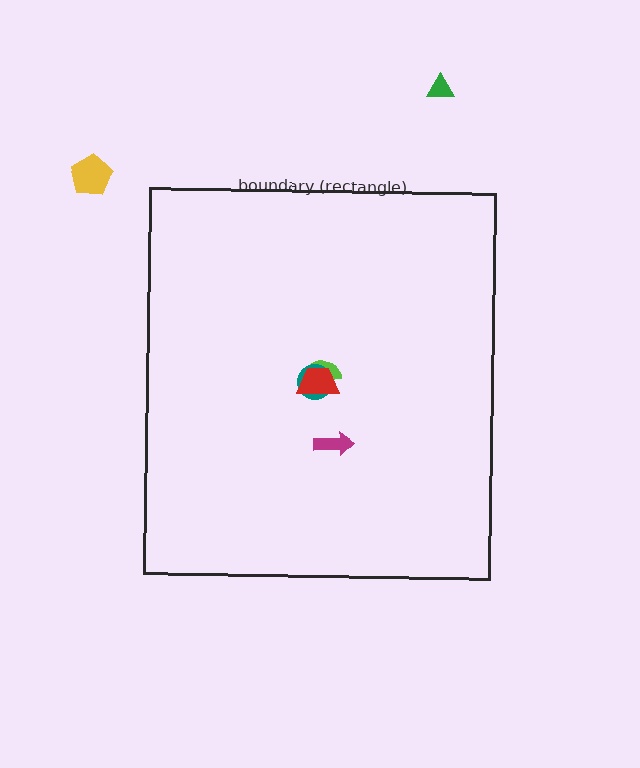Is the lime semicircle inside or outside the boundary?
Inside.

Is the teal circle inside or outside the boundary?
Inside.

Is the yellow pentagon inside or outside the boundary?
Outside.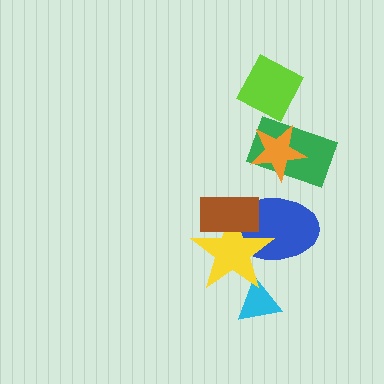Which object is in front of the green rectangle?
The orange star is in front of the green rectangle.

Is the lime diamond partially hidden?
No, no other shape covers it.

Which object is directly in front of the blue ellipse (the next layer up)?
The yellow star is directly in front of the blue ellipse.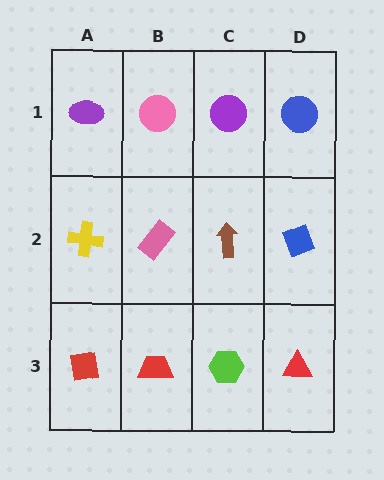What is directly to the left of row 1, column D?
A purple circle.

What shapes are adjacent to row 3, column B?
A pink rectangle (row 2, column B), a red square (row 3, column A), a lime hexagon (row 3, column C).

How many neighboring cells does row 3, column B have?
3.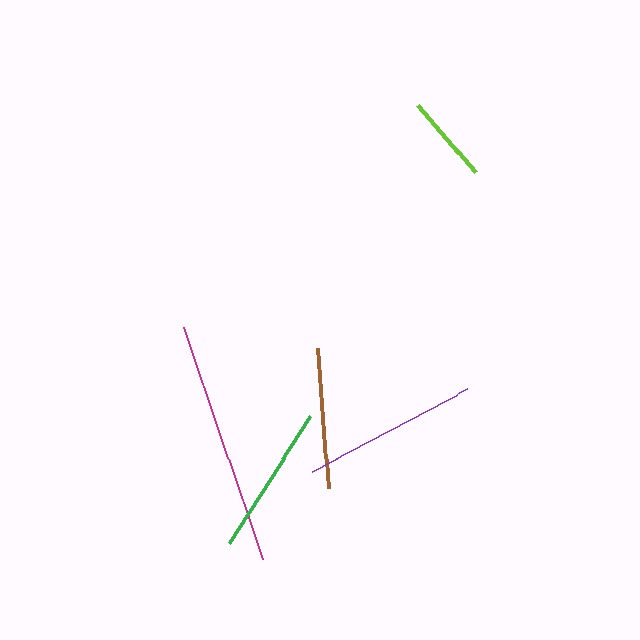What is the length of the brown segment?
The brown segment is approximately 140 pixels long.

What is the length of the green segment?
The green segment is approximately 151 pixels long.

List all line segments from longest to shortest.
From longest to shortest: magenta, purple, green, brown, lime.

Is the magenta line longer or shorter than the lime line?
The magenta line is longer than the lime line.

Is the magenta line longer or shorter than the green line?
The magenta line is longer than the green line.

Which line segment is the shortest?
The lime line is the shortest at approximately 89 pixels.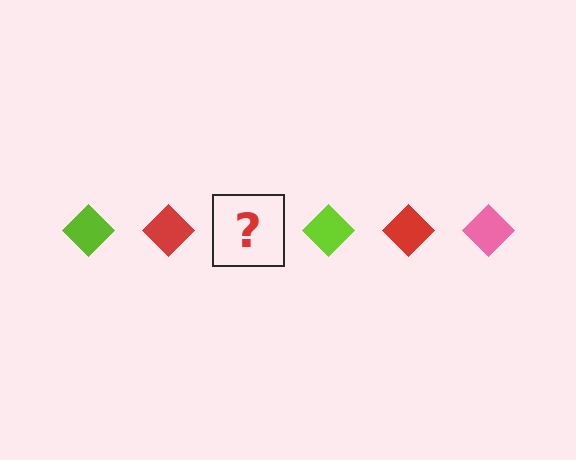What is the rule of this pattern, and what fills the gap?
The rule is that the pattern cycles through lime, red, pink diamonds. The gap should be filled with a pink diamond.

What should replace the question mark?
The question mark should be replaced with a pink diamond.